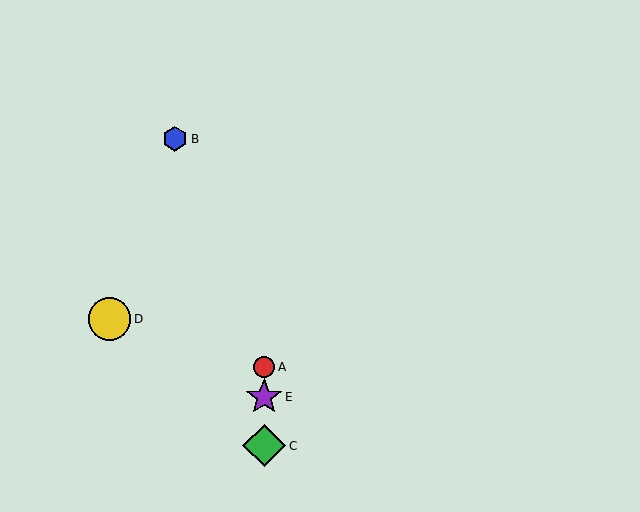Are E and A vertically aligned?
Yes, both are at x≈264.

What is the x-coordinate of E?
Object E is at x≈264.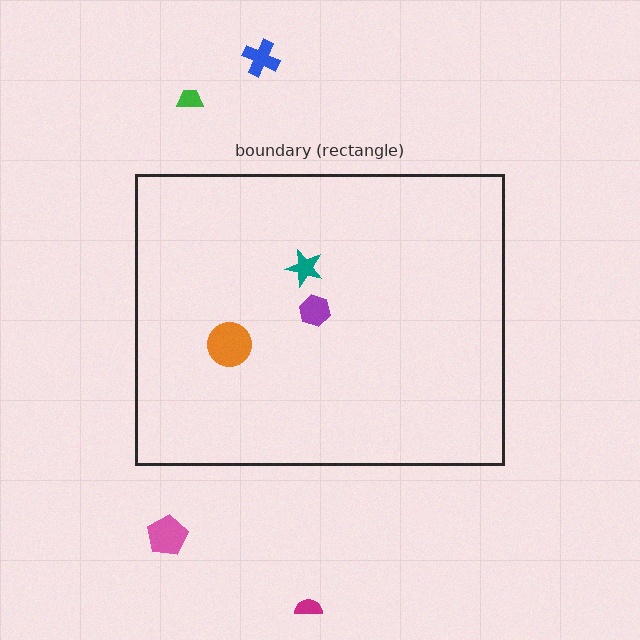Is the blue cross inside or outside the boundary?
Outside.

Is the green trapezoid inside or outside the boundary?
Outside.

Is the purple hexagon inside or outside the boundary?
Inside.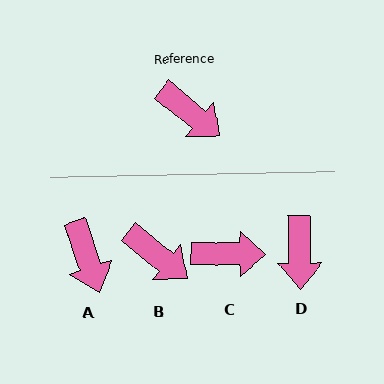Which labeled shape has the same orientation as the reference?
B.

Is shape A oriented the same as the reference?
No, it is off by about 32 degrees.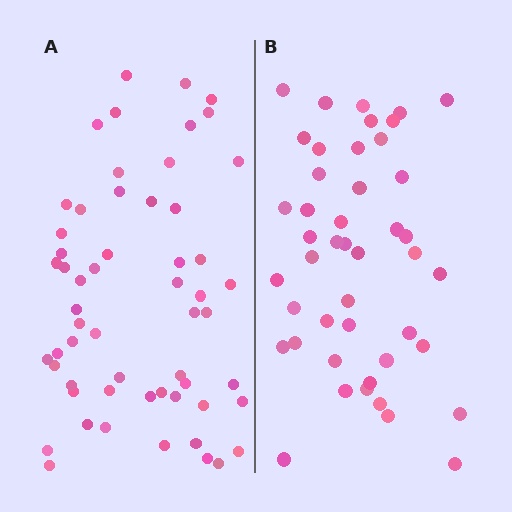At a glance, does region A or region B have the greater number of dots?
Region A (the left region) has more dots.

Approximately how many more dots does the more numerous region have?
Region A has roughly 12 or so more dots than region B.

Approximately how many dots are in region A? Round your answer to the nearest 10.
About 60 dots. (The exact count is 57, which rounds to 60.)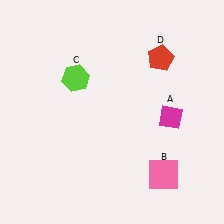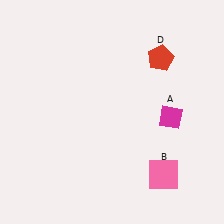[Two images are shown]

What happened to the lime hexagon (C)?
The lime hexagon (C) was removed in Image 2. It was in the top-left area of Image 1.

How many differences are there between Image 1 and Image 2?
There is 1 difference between the two images.